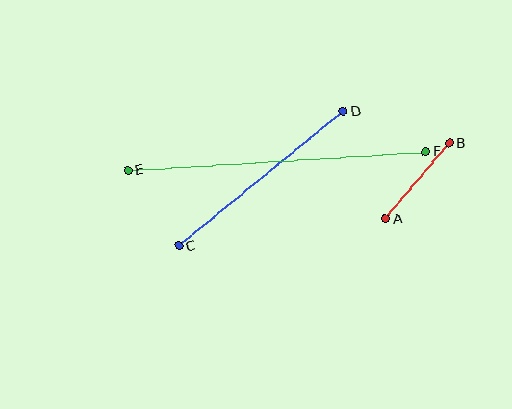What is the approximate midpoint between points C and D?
The midpoint is at approximately (261, 179) pixels.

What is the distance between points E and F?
The distance is approximately 298 pixels.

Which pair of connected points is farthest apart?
Points E and F are farthest apart.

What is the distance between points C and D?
The distance is approximately 213 pixels.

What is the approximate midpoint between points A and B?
The midpoint is at approximately (417, 181) pixels.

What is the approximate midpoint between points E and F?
The midpoint is at approximately (277, 161) pixels.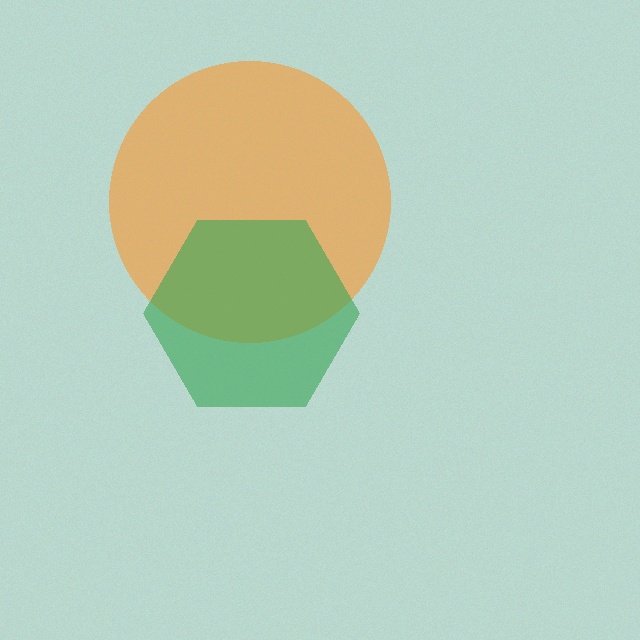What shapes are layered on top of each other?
The layered shapes are: an orange circle, a green hexagon.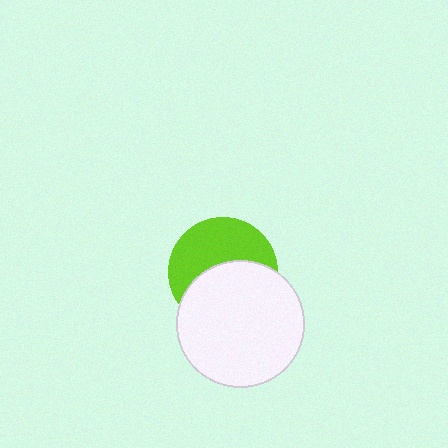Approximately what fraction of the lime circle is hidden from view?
Roughly 51% of the lime circle is hidden behind the white circle.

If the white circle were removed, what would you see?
You would see the complete lime circle.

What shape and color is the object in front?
The object in front is a white circle.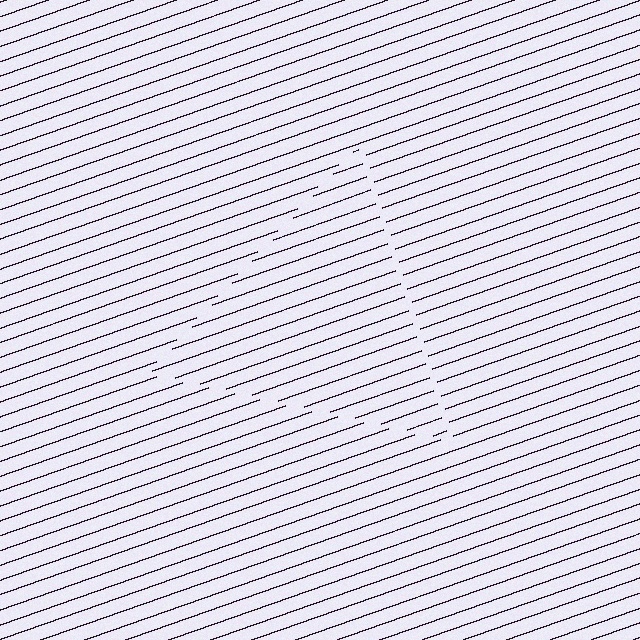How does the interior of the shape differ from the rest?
The interior of the shape contains the same grating, shifted by half a period — the contour is defined by the phase discontinuity where line-ends from the inner and outer gratings abut.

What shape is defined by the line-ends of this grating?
An illusory triangle. The interior of the shape contains the same grating, shifted by half a period — the contour is defined by the phase discontinuity where line-ends from the inner and outer gratings abut.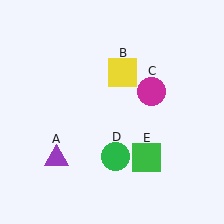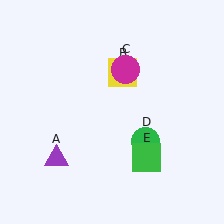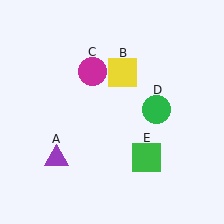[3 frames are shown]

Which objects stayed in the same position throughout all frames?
Purple triangle (object A) and yellow square (object B) and green square (object E) remained stationary.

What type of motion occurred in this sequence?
The magenta circle (object C), green circle (object D) rotated counterclockwise around the center of the scene.